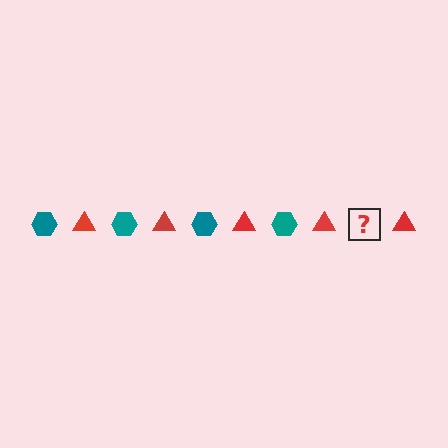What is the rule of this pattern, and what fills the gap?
The rule is that the pattern alternates between teal hexagon and red triangle. The gap should be filled with a teal hexagon.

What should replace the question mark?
The question mark should be replaced with a teal hexagon.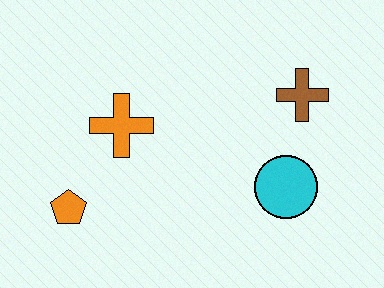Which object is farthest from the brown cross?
The orange pentagon is farthest from the brown cross.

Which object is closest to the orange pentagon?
The orange cross is closest to the orange pentagon.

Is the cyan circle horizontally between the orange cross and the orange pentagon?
No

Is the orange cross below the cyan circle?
No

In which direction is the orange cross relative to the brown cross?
The orange cross is to the left of the brown cross.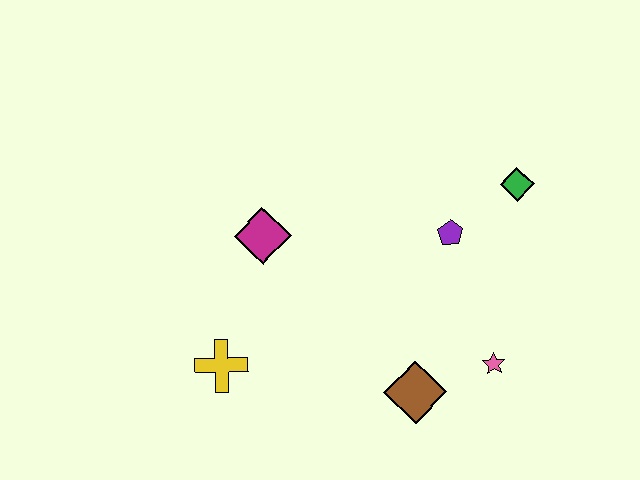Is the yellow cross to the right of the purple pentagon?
No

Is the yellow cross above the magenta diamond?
No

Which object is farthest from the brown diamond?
The green diamond is farthest from the brown diamond.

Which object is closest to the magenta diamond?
The yellow cross is closest to the magenta diamond.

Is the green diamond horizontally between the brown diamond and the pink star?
No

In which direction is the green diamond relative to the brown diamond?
The green diamond is above the brown diamond.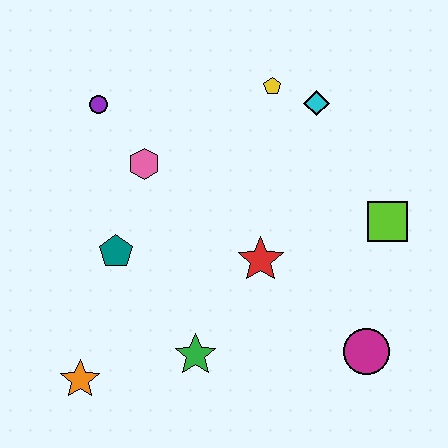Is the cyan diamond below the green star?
No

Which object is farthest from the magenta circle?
The purple circle is farthest from the magenta circle.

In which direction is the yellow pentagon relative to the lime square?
The yellow pentagon is above the lime square.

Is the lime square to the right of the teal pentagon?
Yes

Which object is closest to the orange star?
The green star is closest to the orange star.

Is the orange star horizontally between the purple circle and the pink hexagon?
No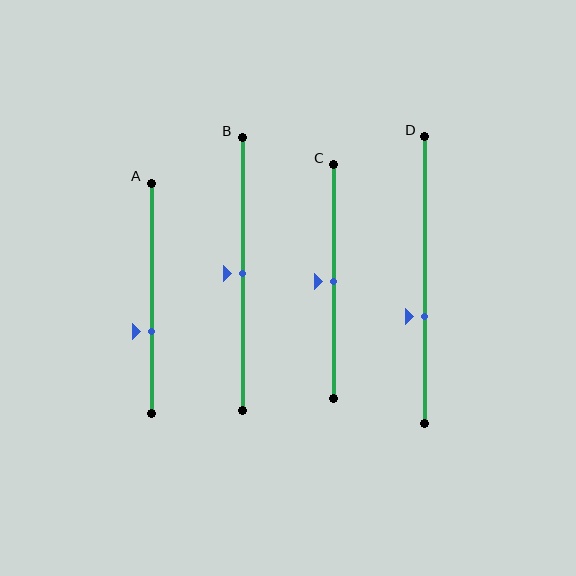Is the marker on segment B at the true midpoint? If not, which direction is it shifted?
Yes, the marker on segment B is at the true midpoint.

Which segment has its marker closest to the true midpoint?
Segment B has its marker closest to the true midpoint.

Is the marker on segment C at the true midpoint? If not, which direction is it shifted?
Yes, the marker on segment C is at the true midpoint.